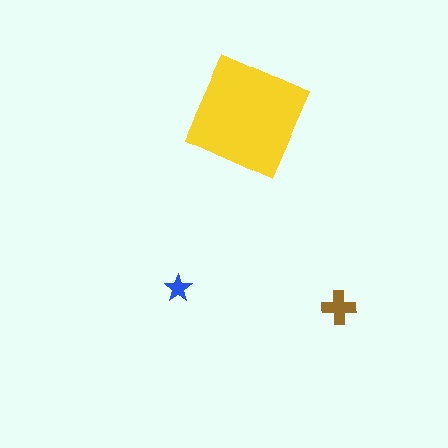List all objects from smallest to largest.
The blue star, the brown cross, the yellow square.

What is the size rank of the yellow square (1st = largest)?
1st.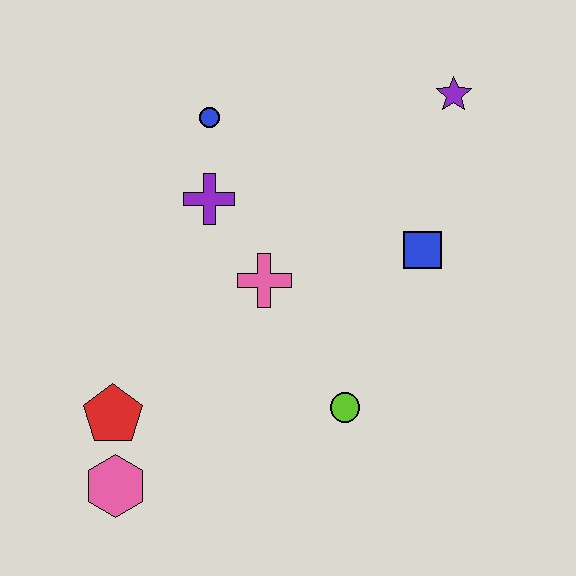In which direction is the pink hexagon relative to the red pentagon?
The pink hexagon is below the red pentagon.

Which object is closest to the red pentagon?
The pink hexagon is closest to the red pentagon.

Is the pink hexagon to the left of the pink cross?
Yes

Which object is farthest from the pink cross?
The purple star is farthest from the pink cross.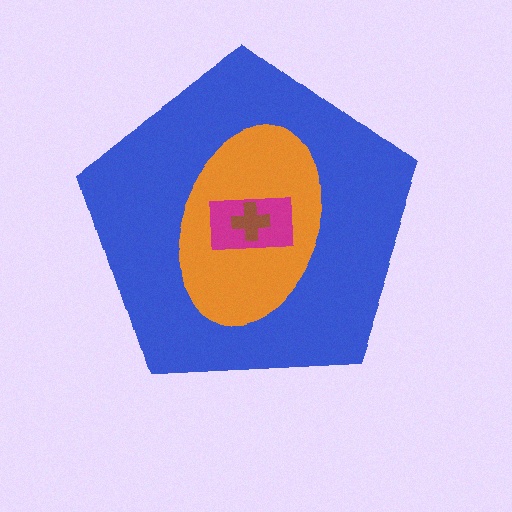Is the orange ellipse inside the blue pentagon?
Yes.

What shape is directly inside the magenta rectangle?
The brown cross.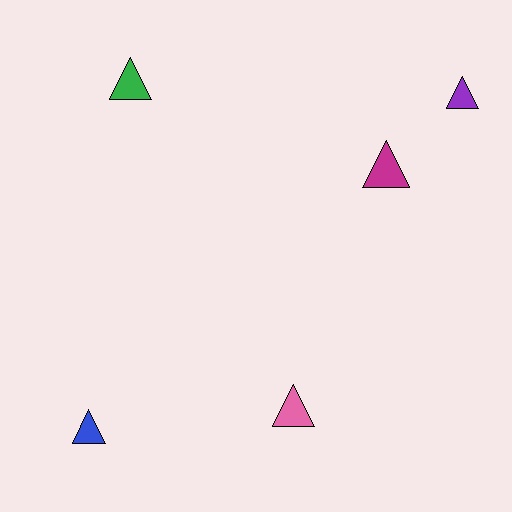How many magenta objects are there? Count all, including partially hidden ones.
There is 1 magenta object.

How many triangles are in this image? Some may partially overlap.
There are 5 triangles.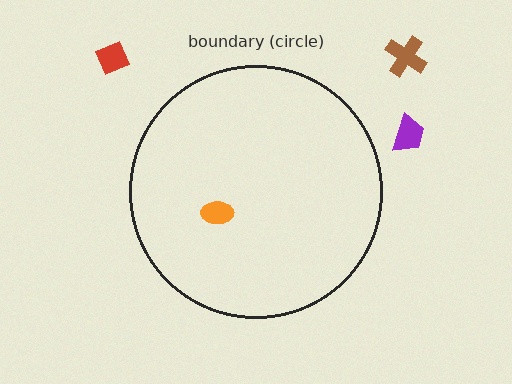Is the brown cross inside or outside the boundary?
Outside.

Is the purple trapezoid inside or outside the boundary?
Outside.